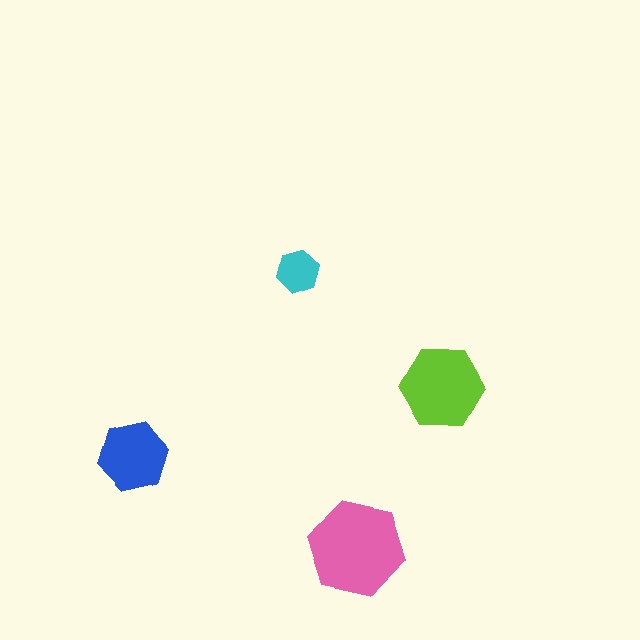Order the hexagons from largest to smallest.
the pink one, the lime one, the blue one, the cyan one.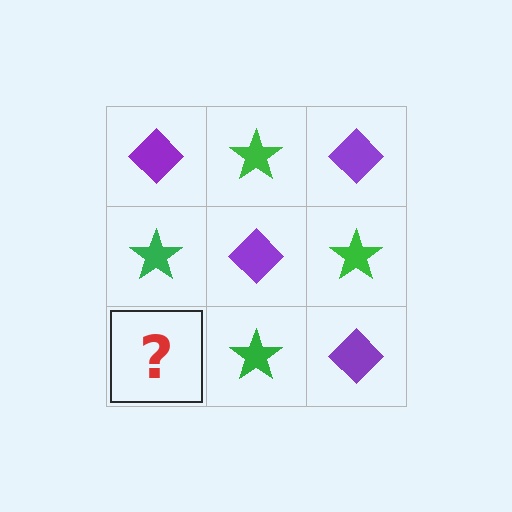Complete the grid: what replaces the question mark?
The question mark should be replaced with a purple diamond.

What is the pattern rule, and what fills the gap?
The rule is that it alternates purple diamond and green star in a checkerboard pattern. The gap should be filled with a purple diamond.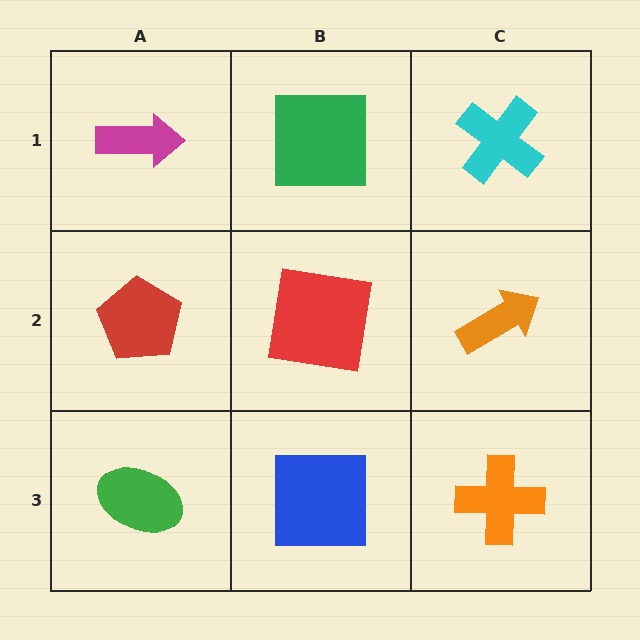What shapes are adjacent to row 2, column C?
A cyan cross (row 1, column C), an orange cross (row 3, column C), a red square (row 2, column B).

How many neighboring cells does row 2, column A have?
3.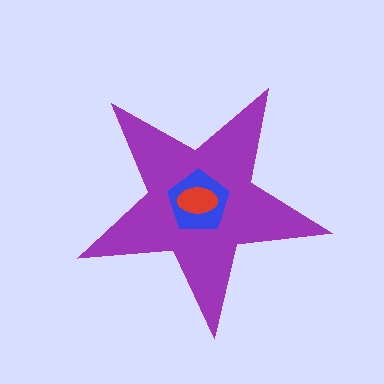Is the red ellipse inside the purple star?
Yes.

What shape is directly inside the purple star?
The blue pentagon.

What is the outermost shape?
The purple star.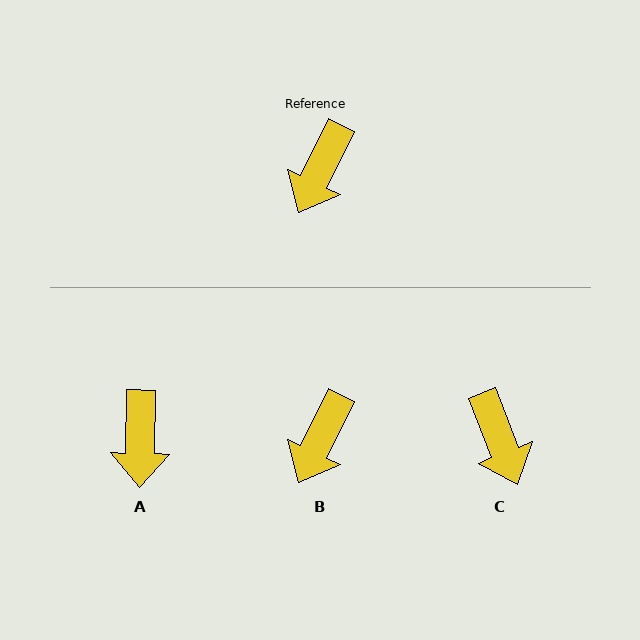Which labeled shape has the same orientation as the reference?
B.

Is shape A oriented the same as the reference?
No, it is off by about 25 degrees.